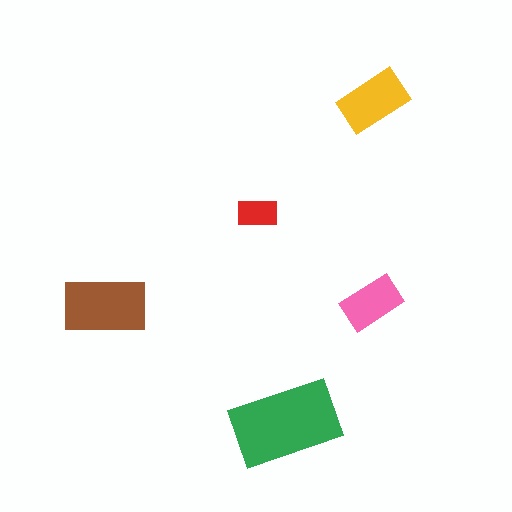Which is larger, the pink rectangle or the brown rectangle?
The brown one.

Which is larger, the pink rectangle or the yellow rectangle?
The yellow one.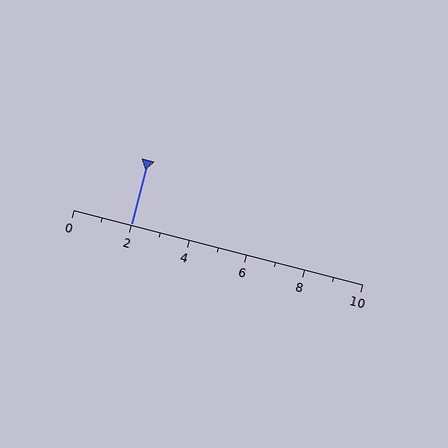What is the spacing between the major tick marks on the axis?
The major ticks are spaced 2 apart.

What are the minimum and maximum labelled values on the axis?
The axis runs from 0 to 10.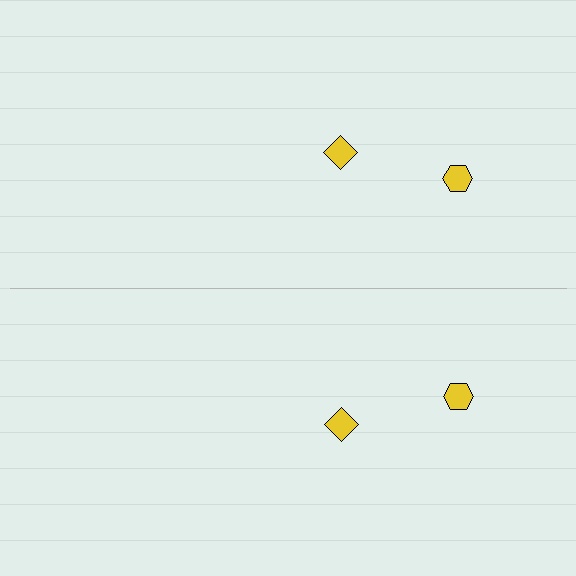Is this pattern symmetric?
Yes, this pattern has bilateral (reflection) symmetry.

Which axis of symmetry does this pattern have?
The pattern has a horizontal axis of symmetry running through the center of the image.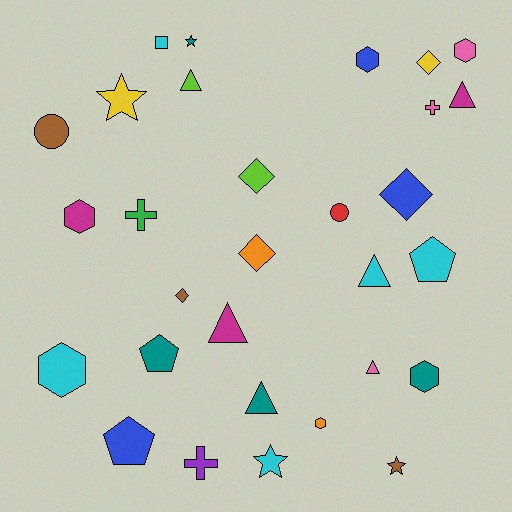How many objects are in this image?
There are 30 objects.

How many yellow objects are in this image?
There are 2 yellow objects.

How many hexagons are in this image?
There are 6 hexagons.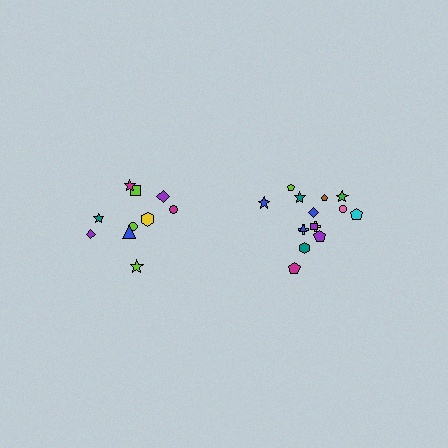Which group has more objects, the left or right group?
The right group.